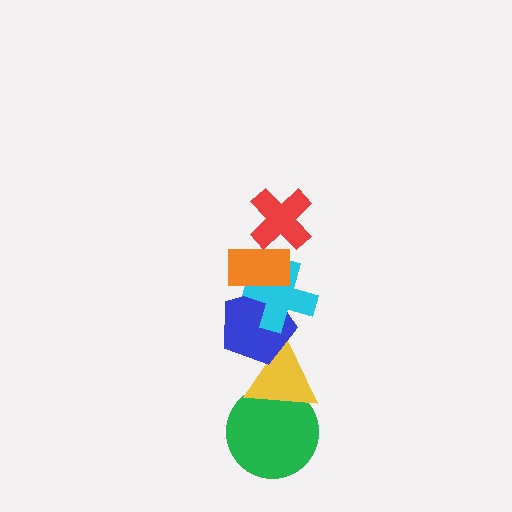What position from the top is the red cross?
The red cross is 1st from the top.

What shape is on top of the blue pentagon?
The cyan cross is on top of the blue pentagon.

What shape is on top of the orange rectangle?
The red cross is on top of the orange rectangle.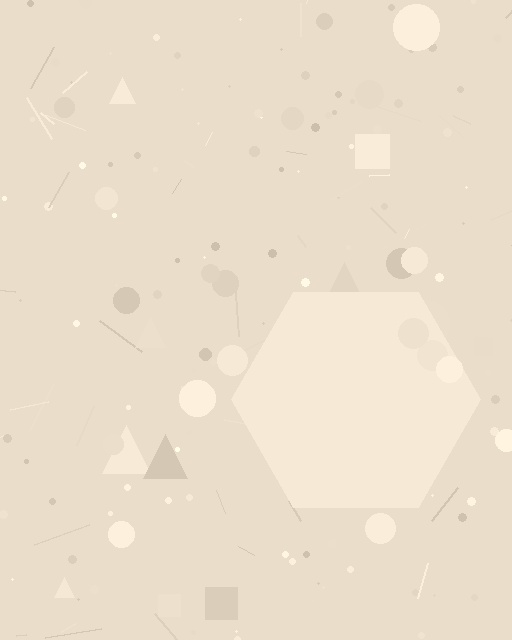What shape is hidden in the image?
A hexagon is hidden in the image.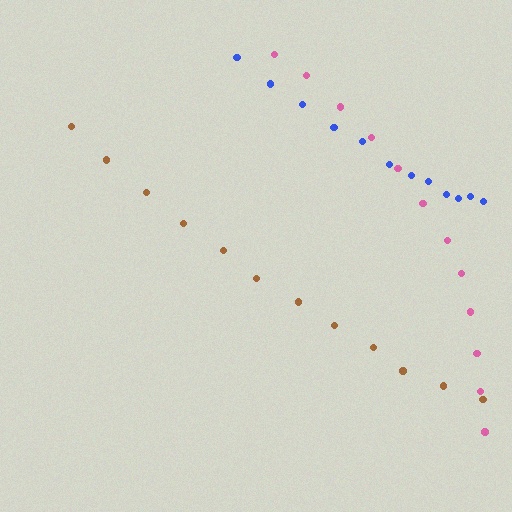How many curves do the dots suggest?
There are 3 distinct paths.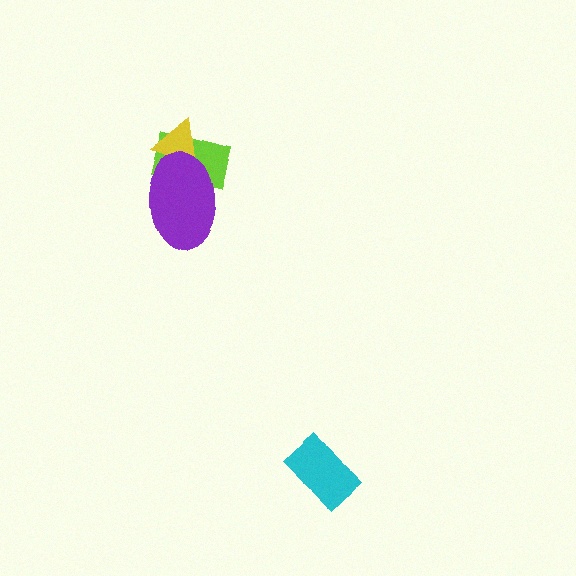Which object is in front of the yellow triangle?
The purple ellipse is in front of the yellow triangle.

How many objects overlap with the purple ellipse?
2 objects overlap with the purple ellipse.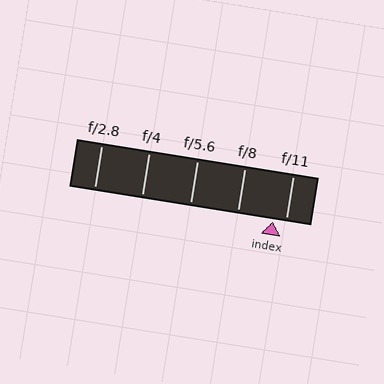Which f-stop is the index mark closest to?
The index mark is closest to f/11.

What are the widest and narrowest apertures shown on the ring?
The widest aperture shown is f/2.8 and the narrowest is f/11.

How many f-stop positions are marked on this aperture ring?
There are 5 f-stop positions marked.